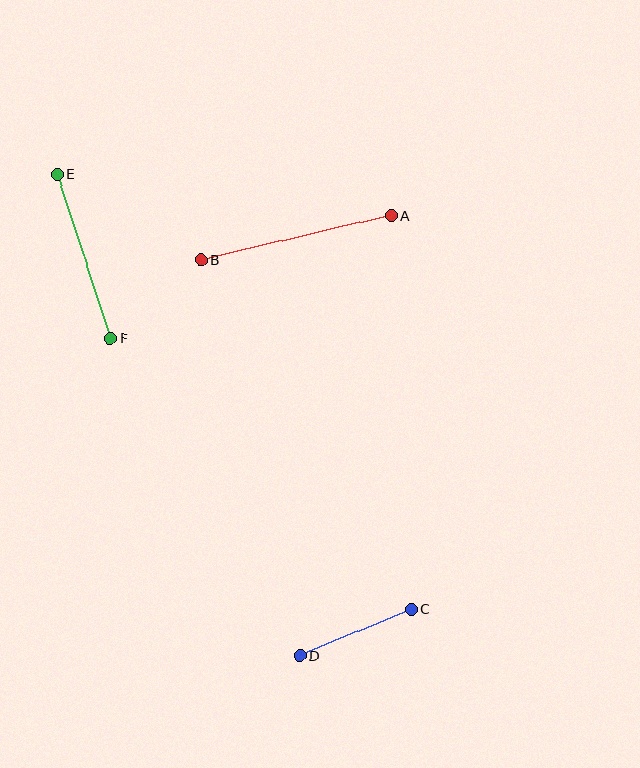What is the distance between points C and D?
The distance is approximately 120 pixels.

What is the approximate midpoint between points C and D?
The midpoint is at approximately (356, 632) pixels.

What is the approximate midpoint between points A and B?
The midpoint is at approximately (296, 238) pixels.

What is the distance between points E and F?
The distance is approximately 173 pixels.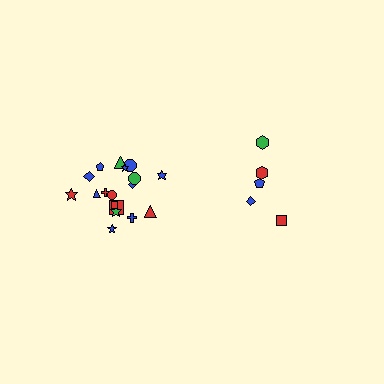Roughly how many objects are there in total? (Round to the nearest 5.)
Roughly 25 objects in total.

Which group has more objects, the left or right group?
The left group.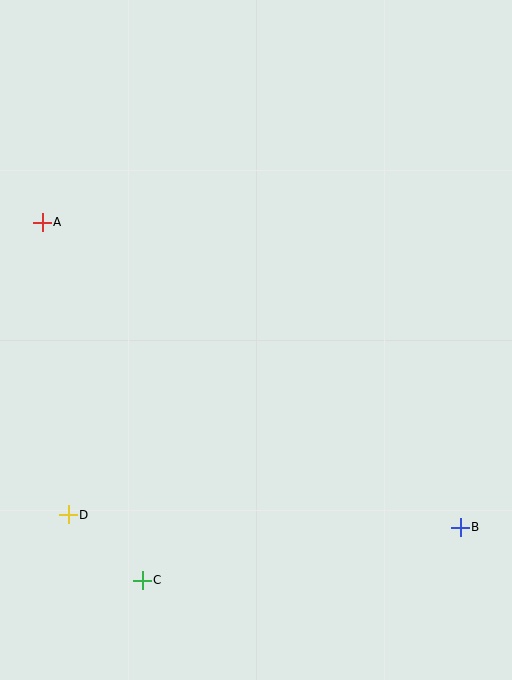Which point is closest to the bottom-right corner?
Point B is closest to the bottom-right corner.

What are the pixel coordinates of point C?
Point C is at (142, 580).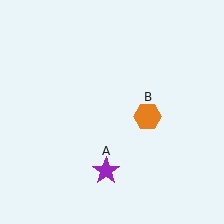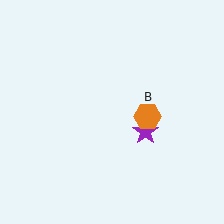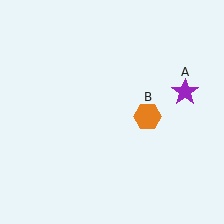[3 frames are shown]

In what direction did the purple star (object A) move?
The purple star (object A) moved up and to the right.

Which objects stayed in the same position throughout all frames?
Orange hexagon (object B) remained stationary.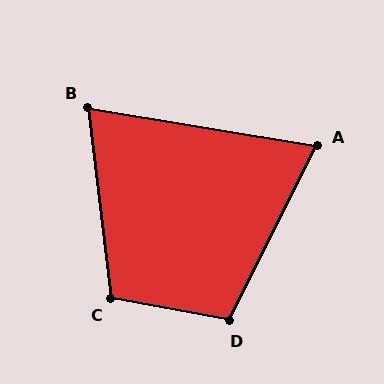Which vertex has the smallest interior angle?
A, at approximately 73 degrees.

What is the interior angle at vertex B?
Approximately 74 degrees (acute).